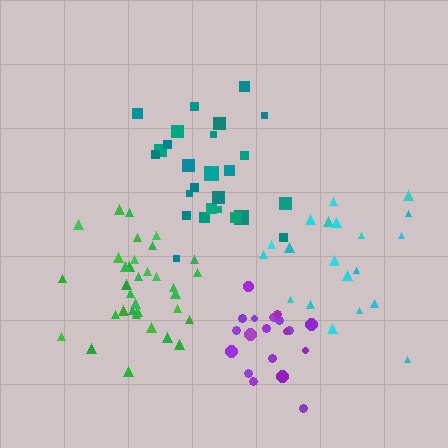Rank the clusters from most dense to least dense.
purple, green, teal, cyan.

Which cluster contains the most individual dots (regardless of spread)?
Green (34).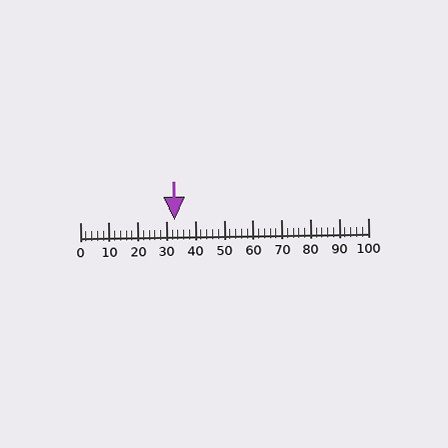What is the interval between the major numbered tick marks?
The major tick marks are spaced 10 units apart.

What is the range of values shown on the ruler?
The ruler shows values from 0 to 100.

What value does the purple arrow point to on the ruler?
The purple arrow points to approximately 33.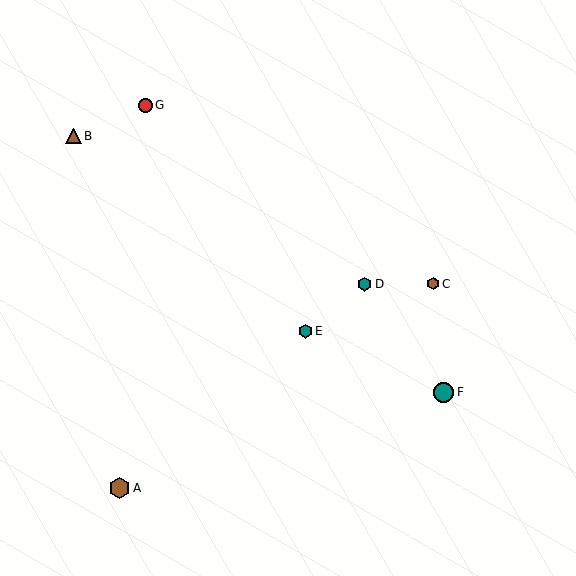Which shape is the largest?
The brown hexagon (labeled A) is the largest.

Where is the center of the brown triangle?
The center of the brown triangle is at (73, 136).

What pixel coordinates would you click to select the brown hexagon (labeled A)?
Click at (119, 488) to select the brown hexagon A.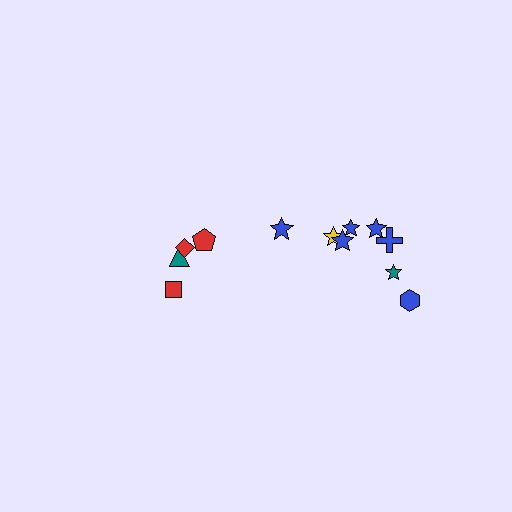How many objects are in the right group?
There are 8 objects.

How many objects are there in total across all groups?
There are 12 objects.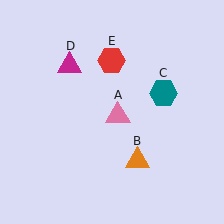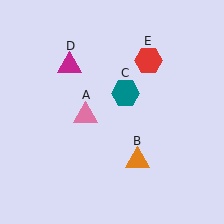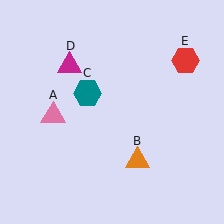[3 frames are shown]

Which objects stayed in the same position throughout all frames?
Orange triangle (object B) and magenta triangle (object D) remained stationary.